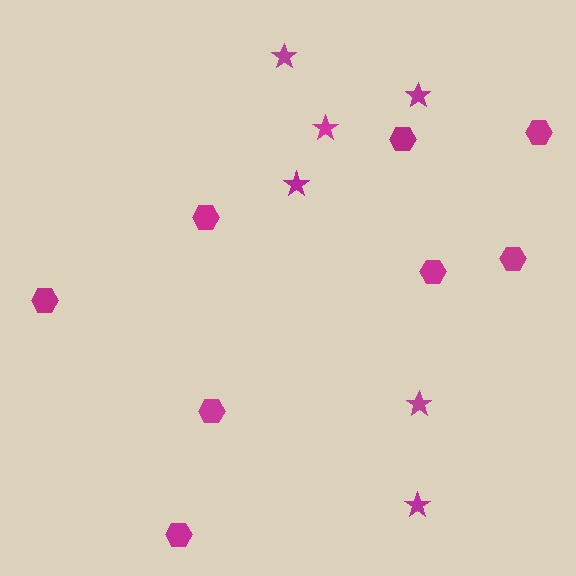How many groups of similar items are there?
There are 2 groups: one group of hexagons (8) and one group of stars (6).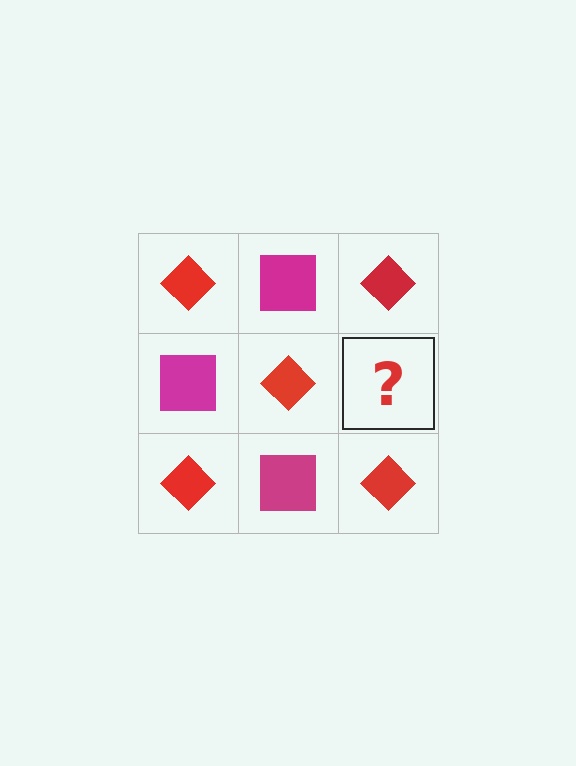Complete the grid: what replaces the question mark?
The question mark should be replaced with a magenta square.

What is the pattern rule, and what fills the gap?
The rule is that it alternates red diamond and magenta square in a checkerboard pattern. The gap should be filled with a magenta square.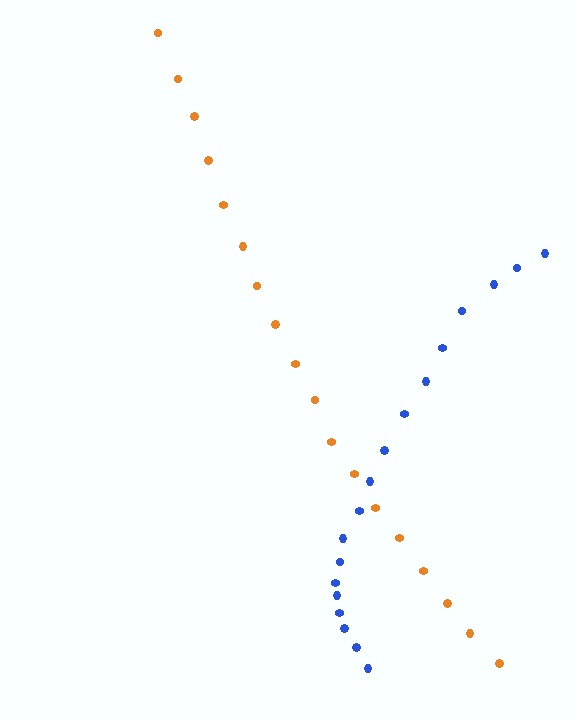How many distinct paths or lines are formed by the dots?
There are 2 distinct paths.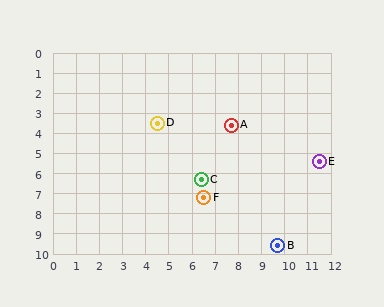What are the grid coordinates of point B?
Point B is at approximately (9.7, 9.6).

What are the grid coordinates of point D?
Point D is at approximately (4.5, 3.5).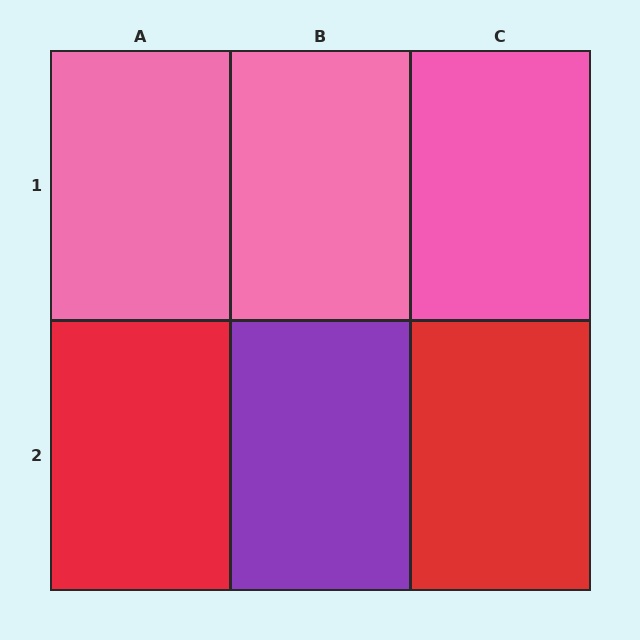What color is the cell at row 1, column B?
Pink.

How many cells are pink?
3 cells are pink.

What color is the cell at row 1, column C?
Pink.